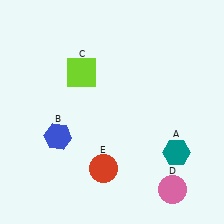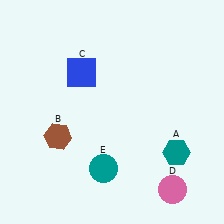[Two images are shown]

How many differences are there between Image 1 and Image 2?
There are 3 differences between the two images.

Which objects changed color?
B changed from blue to brown. C changed from lime to blue. E changed from red to teal.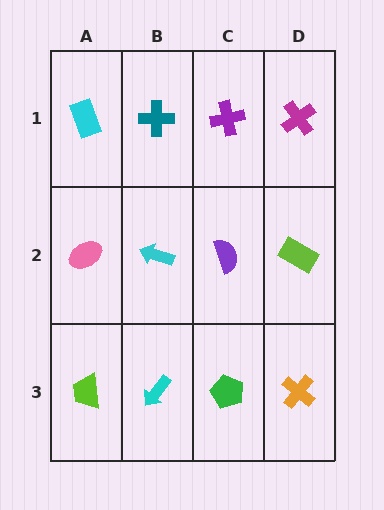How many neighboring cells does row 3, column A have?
2.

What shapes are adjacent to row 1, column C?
A purple semicircle (row 2, column C), a teal cross (row 1, column B), a magenta cross (row 1, column D).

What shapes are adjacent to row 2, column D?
A magenta cross (row 1, column D), an orange cross (row 3, column D), a purple semicircle (row 2, column C).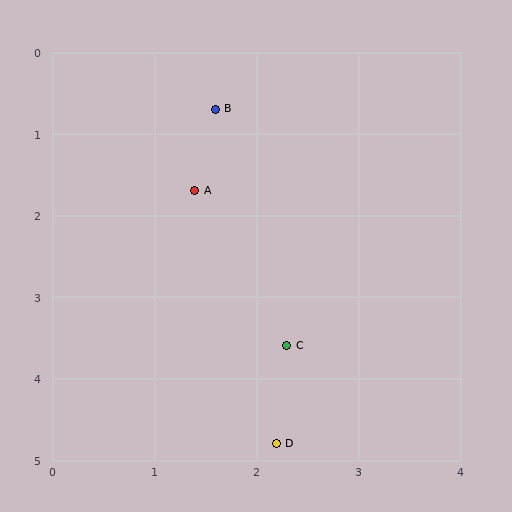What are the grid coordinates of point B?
Point B is at approximately (1.6, 0.7).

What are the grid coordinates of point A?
Point A is at approximately (1.4, 1.7).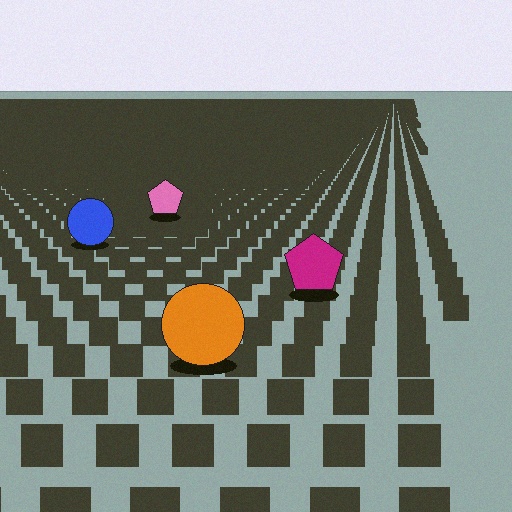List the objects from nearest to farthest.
From nearest to farthest: the orange circle, the magenta pentagon, the blue circle, the pink pentagon.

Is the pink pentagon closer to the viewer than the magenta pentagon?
No. The magenta pentagon is closer — you can tell from the texture gradient: the ground texture is coarser near it.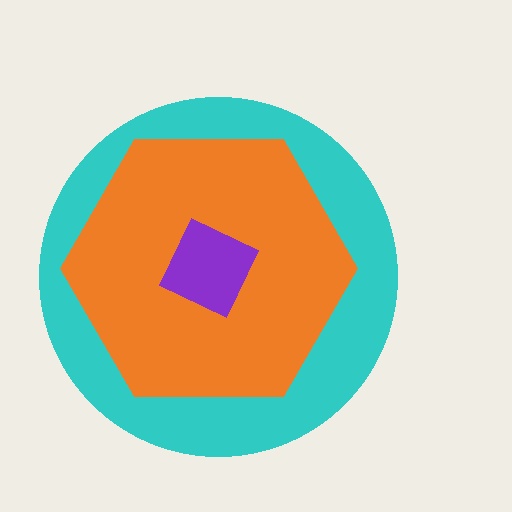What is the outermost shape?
The cyan circle.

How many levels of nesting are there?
3.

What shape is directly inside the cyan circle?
The orange hexagon.